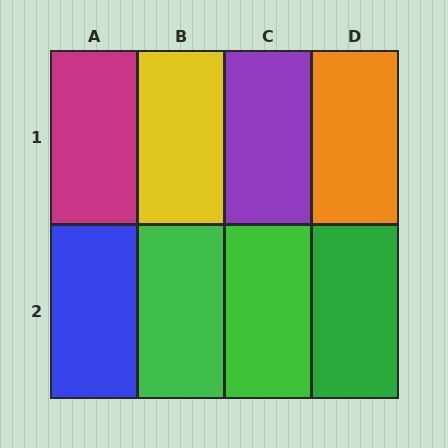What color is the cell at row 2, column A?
Blue.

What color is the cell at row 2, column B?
Green.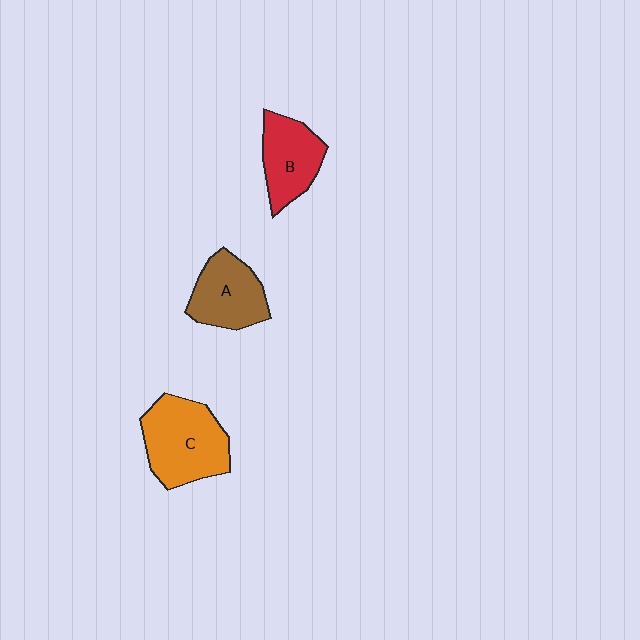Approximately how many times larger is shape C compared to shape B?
Approximately 1.4 times.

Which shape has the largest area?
Shape C (orange).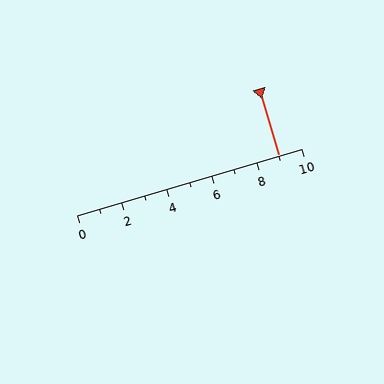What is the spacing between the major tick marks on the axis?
The major ticks are spaced 2 apart.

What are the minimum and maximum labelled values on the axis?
The axis runs from 0 to 10.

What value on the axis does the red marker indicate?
The marker indicates approximately 9.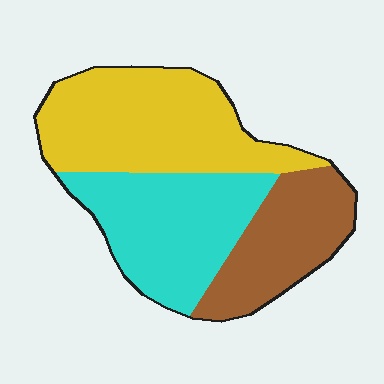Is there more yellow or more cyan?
Yellow.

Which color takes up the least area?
Brown, at roughly 25%.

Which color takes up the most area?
Yellow, at roughly 40%.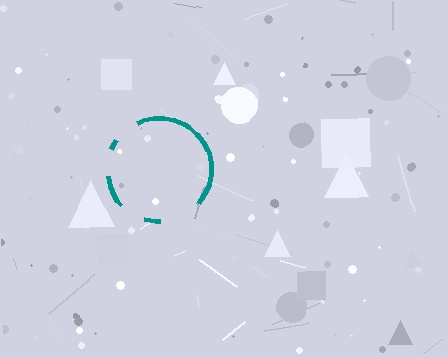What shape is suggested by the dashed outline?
The dashed outline suggests a circle.